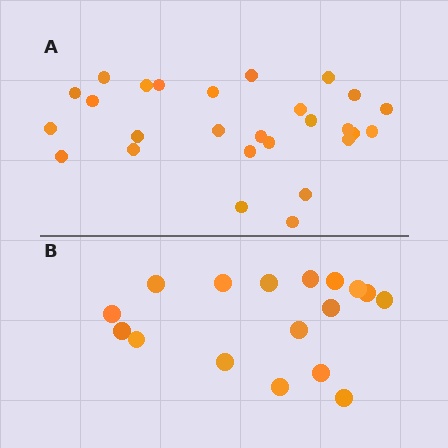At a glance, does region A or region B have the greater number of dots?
Region A (the top region) has more dots.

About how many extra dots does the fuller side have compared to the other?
Region A has roughly 10 or so more dots than region B.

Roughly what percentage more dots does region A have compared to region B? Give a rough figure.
About 60% more.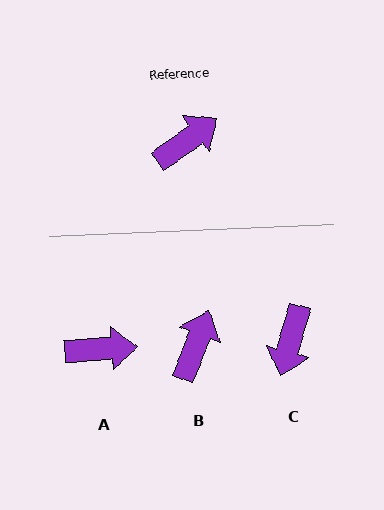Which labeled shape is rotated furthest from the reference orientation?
C, about 142 degrees away.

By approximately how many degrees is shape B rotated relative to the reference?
Approximately 33 degrees counter-clockwise.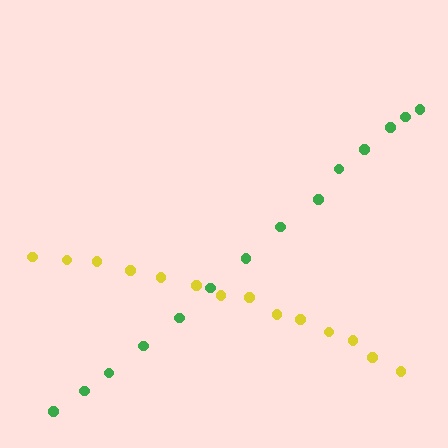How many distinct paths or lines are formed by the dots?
There are 2 distinct paths.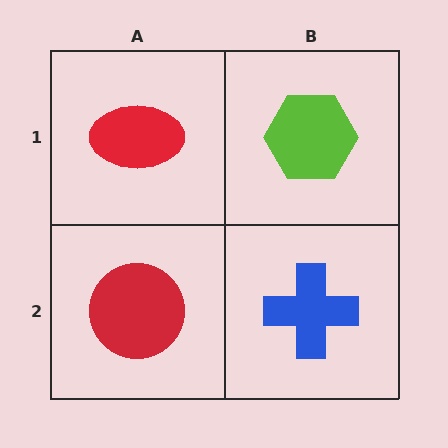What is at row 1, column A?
A red ellipse.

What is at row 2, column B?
A blue cross.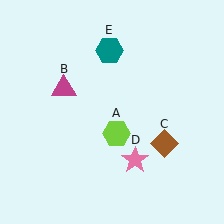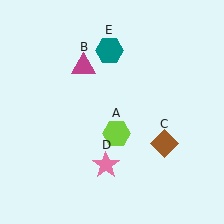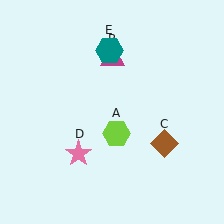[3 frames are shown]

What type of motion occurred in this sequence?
The magenta triangle (object B), pink star (object D) rotated clockwise around the center of the scene.